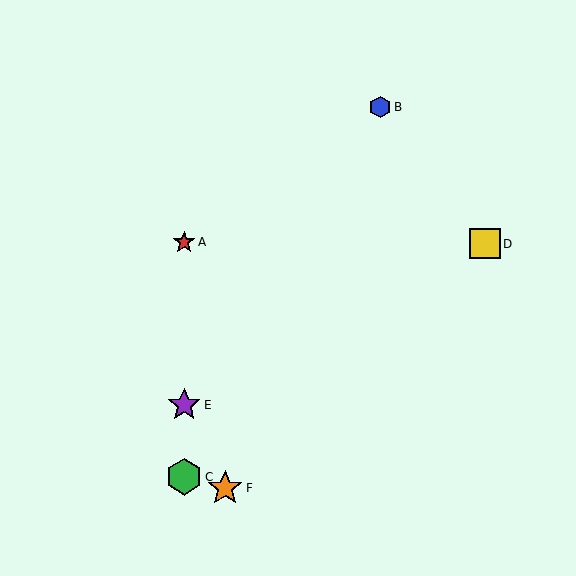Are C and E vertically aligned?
Yes, both are at x≈184.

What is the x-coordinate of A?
Object A is at x≈184.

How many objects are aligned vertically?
3 objects (A, C, E) are aligned vertically.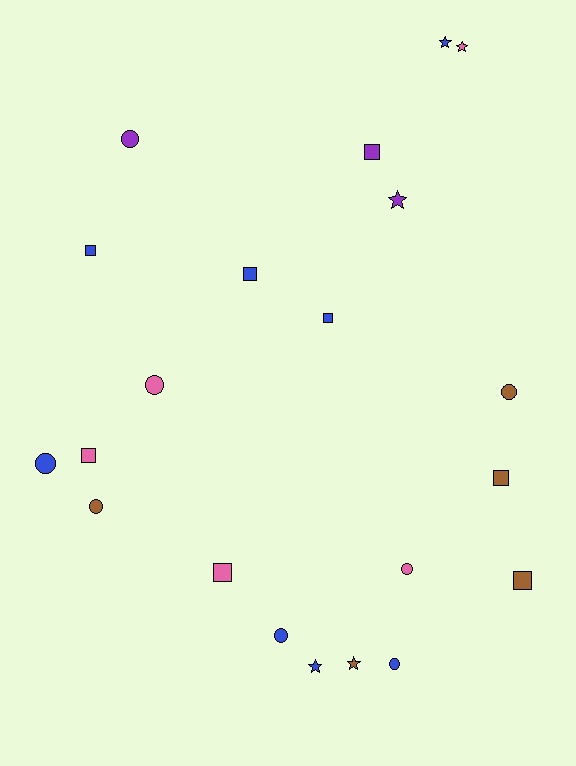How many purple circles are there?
There is 1 purple circle.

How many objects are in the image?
There are 21 objects.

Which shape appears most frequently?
Square, with 8 objects.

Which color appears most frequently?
Blue, with 8 objects.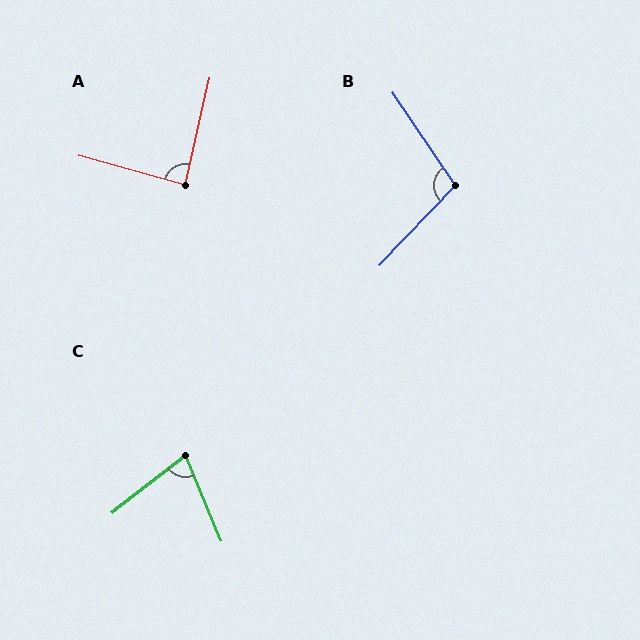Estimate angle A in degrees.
Approximately 87 degrees.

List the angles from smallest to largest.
C (75°), A (87°), B (102°).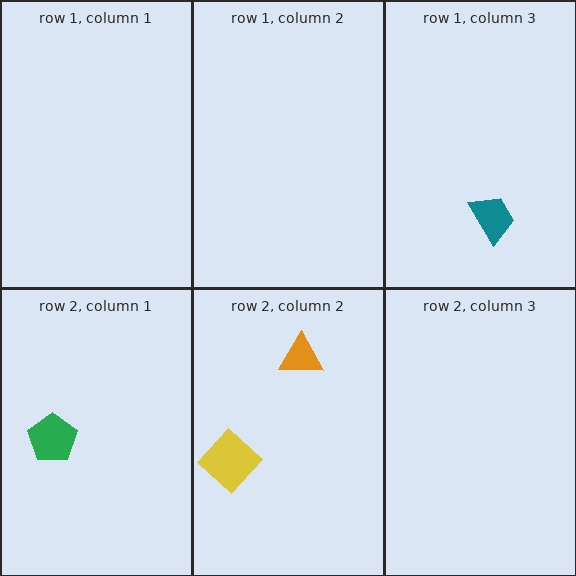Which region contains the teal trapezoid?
The row 1, column 3 region.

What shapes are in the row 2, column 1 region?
The green pentagon.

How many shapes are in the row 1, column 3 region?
1.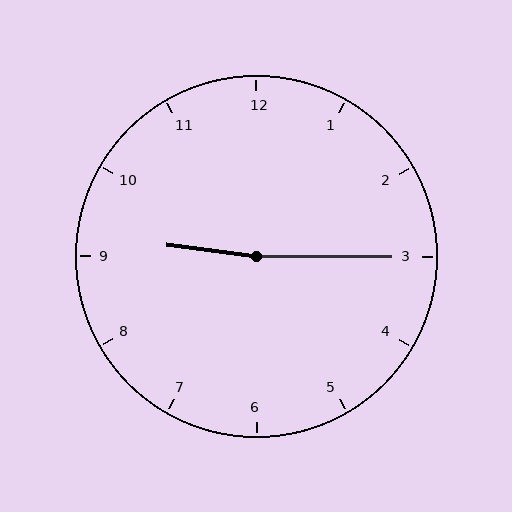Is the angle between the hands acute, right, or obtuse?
It is obtuse.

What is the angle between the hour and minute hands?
Approximately 172 degrees.